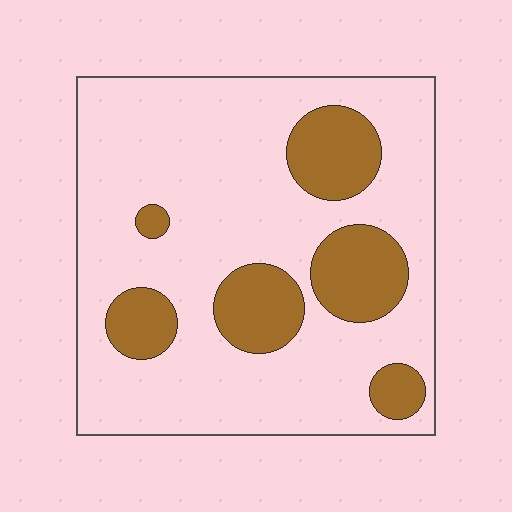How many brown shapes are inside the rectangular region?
6.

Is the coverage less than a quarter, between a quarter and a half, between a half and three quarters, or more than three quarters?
Less than a quarter.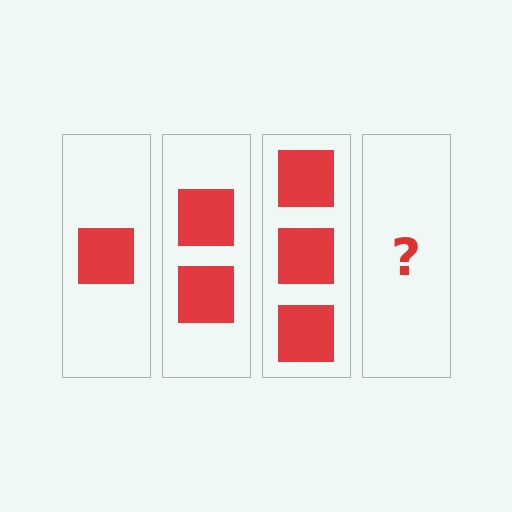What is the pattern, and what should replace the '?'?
The pattern is that each step adds one more square. The '?' should be 4 squares.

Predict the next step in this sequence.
The next step is 4 squares.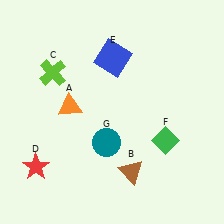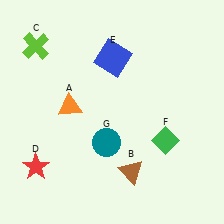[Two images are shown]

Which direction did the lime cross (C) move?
The lime cross (C) moved up.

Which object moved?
The lime cross (C) moved up.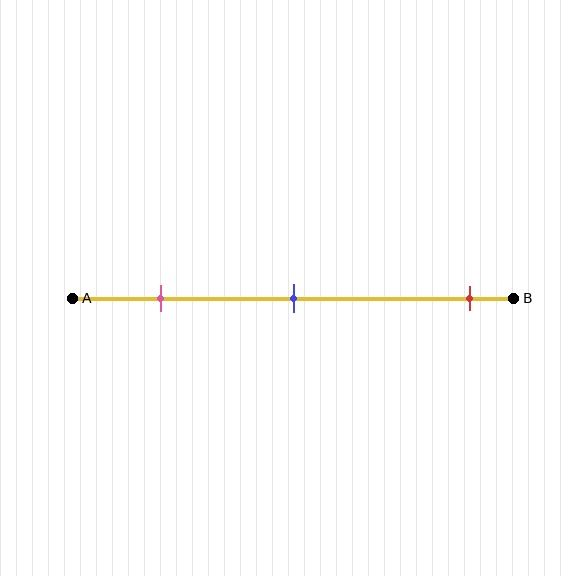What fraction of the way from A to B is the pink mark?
The pink mark is approximately 20% (0.2) of the way from A to B.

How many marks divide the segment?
There are 3 marks dividing the segment.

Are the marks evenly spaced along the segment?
No, the marks are not evenly spaced.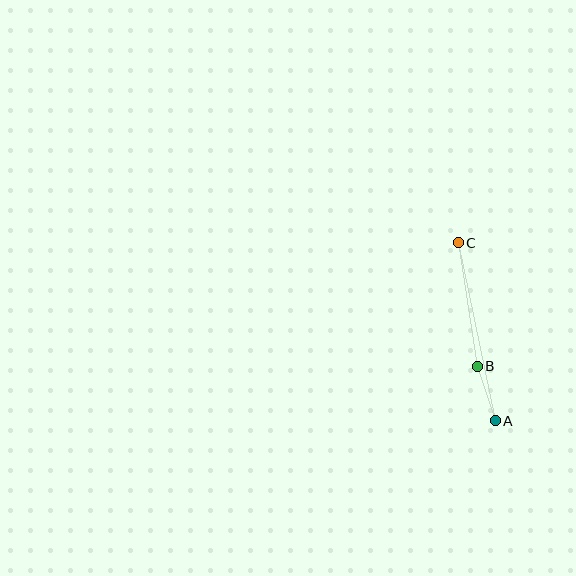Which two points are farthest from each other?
Points A and C are farthest from each other.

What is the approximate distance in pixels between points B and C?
The distance between B and C is approximately 125 pixels.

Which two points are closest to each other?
Points A and B are closest to each other.